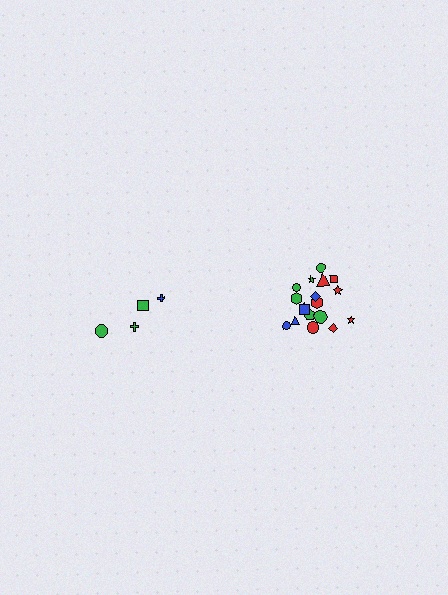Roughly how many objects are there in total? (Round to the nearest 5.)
Roughly 20 objects in total.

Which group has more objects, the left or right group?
The right group.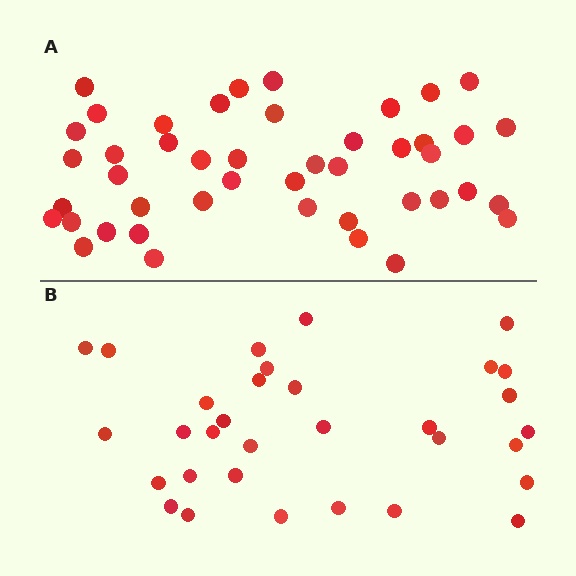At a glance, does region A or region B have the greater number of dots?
Region A (the top region) has more dots.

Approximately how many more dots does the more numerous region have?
Region A has approximately 15 more dots than region B.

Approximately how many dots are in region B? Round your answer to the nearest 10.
About 30 dots. (The exact count is 32, which rounds to 30.)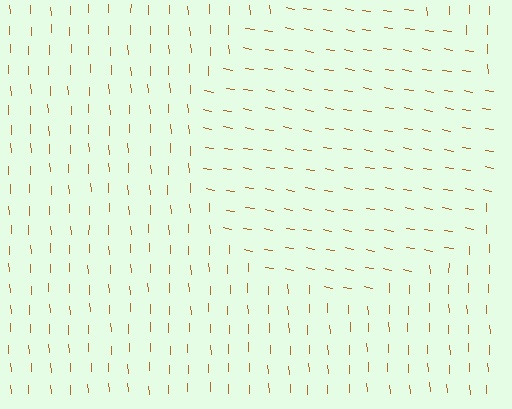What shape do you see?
I see a circle.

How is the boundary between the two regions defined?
The boundary is defined purely by a change in line orientation (approximately 78 degrees difference). All lines are the same color and thickness.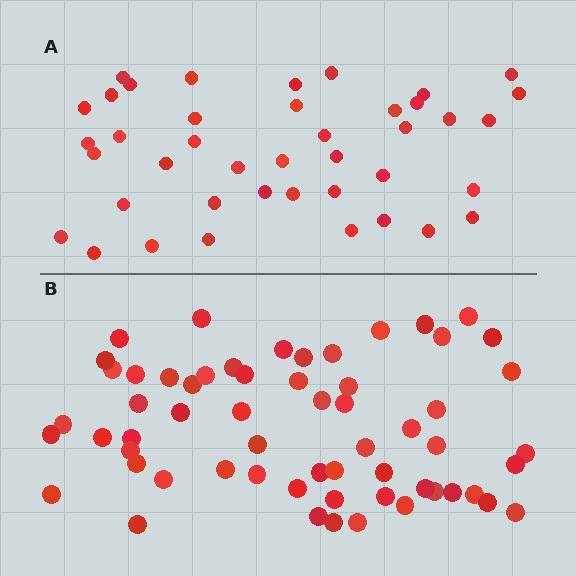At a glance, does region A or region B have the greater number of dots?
Region B (the bottom region) has more dots.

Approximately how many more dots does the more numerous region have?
Region B has approximately 20 more dots than region A.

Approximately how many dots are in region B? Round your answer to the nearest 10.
About 60 dots.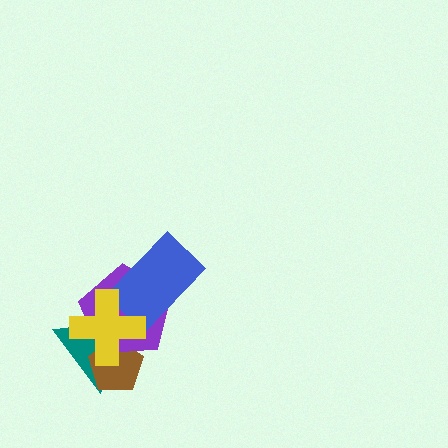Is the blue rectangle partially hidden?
Yes, it is partially covered by another shape.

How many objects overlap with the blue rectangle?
2 objects overlap with the blue rectangle.